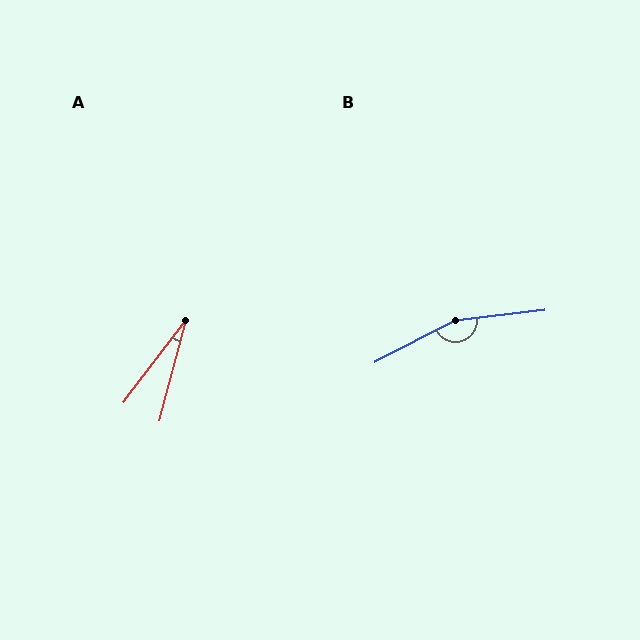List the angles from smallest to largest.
A (23°), B (160°).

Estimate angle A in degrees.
Approximately 23 degrees.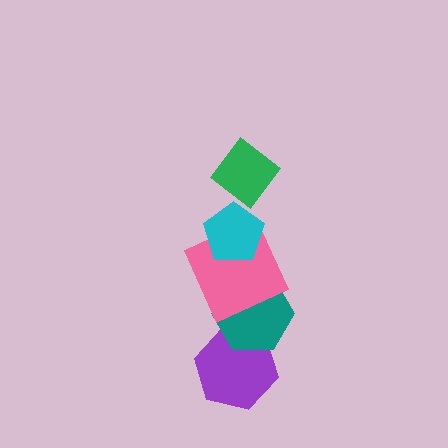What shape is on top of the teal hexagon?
The pink square is on top of the teal hexagon.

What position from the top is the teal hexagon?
The teal hexagon is 4th from the top.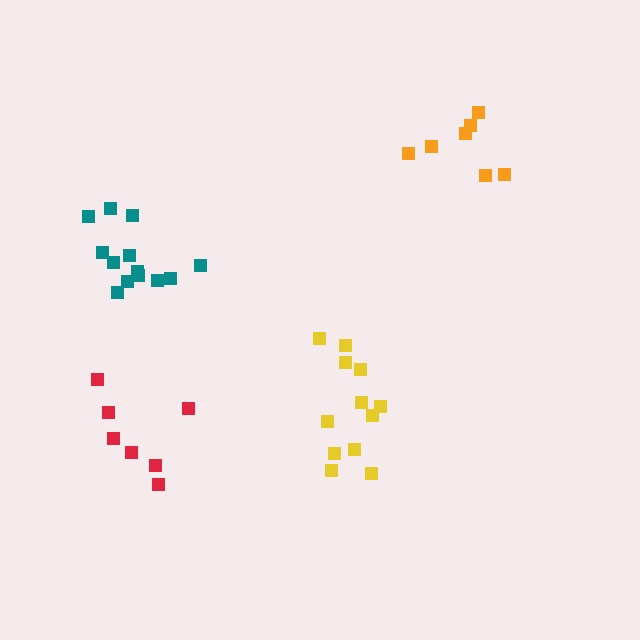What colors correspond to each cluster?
The clusters are colored: orange, yellow, red, teal.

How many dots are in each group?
Group 1: 7 dots, Group 2: 12 dots, Group 3: 7 dots, Group 4: 13 dots (39 total).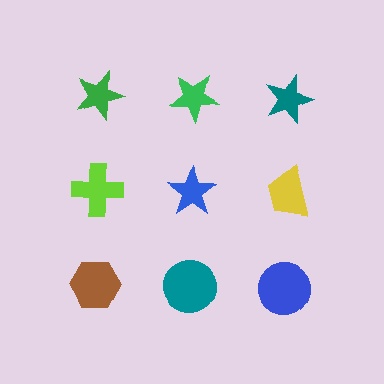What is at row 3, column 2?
A teal circle.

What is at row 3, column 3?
A blue circle.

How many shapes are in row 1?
3 shapes.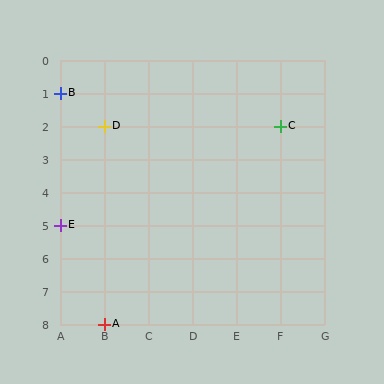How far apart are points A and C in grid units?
Points A and C are 4 columns and 6 rows apart (about 7.2 grid units diagonally).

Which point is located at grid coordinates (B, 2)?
Point D is at (B, 2).